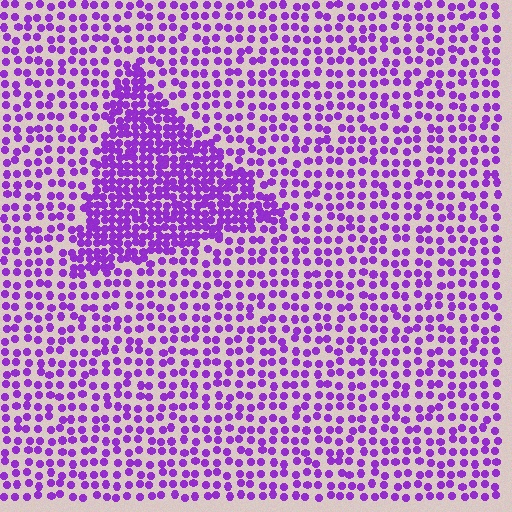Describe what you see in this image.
The image contains small purple elements arranged at two different densities. A triangle-shaped region is visible where the elements are more densely packed than the surrounding area.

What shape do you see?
I see a triangle.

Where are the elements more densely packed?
The elements are more densely packed inside the triangle boundary.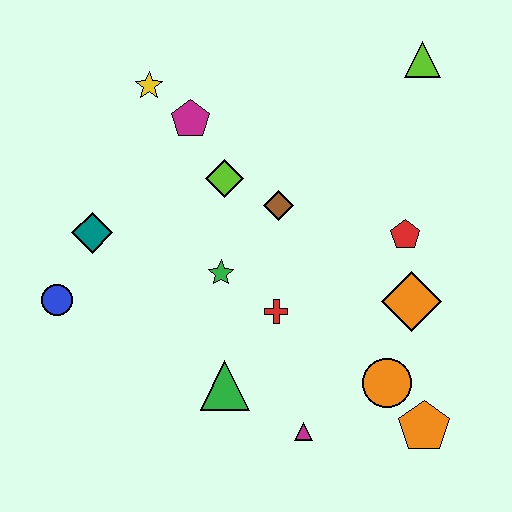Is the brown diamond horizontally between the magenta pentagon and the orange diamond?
Yes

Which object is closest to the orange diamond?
The red pentagon is closest to the orange diamond.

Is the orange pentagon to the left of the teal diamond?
No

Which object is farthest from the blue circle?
The lime triangle is farthest from the blue circle.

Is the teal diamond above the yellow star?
No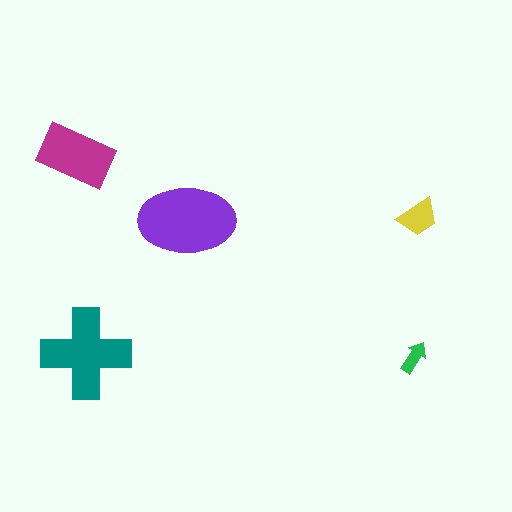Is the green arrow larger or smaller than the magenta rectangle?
Smaller.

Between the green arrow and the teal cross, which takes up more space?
The teal cross.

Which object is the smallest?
The green arrow.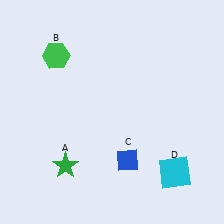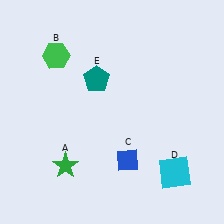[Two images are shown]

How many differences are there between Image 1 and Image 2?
There is 1 difference between the two images.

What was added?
A teal pentagon (E) was added in Image 2.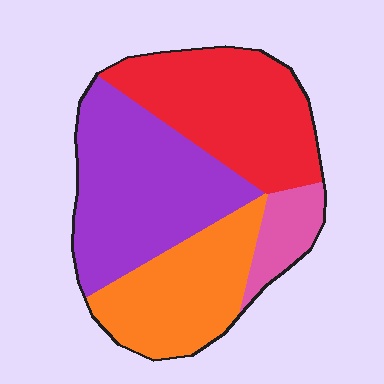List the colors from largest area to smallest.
From largest to smallest: purple, red, orange, pink.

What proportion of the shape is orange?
Orange covers 25% of the shape.